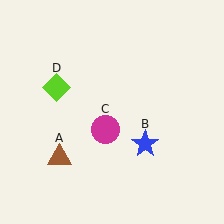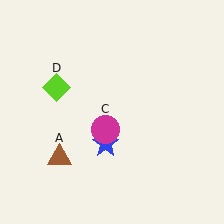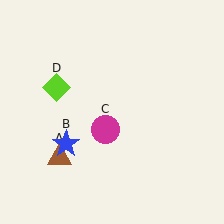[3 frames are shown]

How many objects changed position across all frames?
1 object changed position: blue star (object B).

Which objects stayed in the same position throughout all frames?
Brown triangle (object A) and magenta circle (object C) and lime diamond (object D) remained stationary.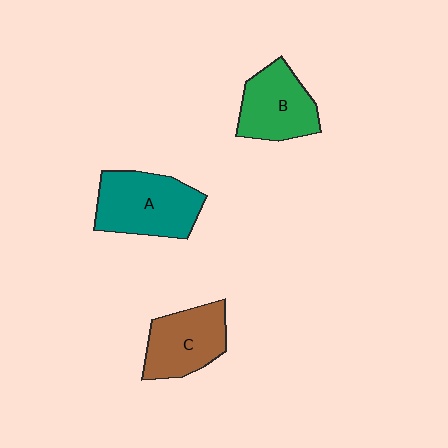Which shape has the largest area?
Shape A (teal).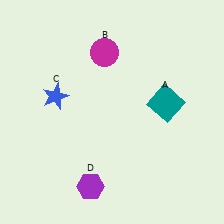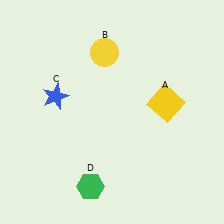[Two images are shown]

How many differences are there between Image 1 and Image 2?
There are 3 differences between the two images.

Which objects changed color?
A changed from teal to yellow. B changed from magenta to yellow. D changed from purple to green.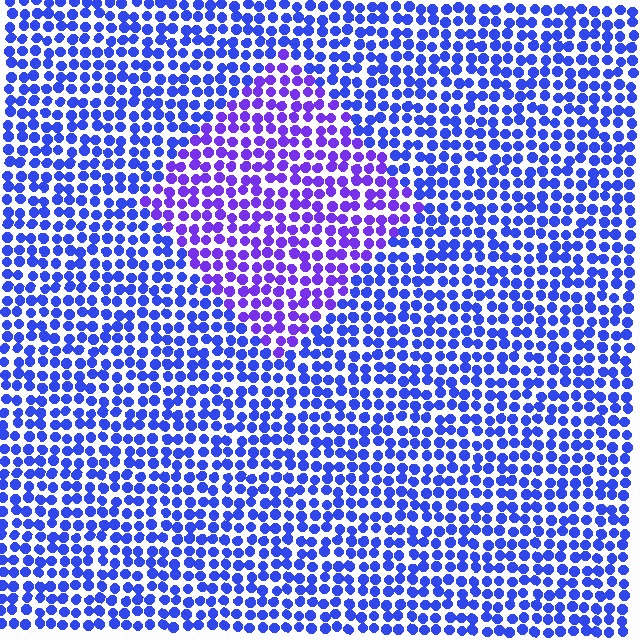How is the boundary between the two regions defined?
The boundary is defined purely by a slight shift in hue (about 30 degrees). Spacing, size, and orientation are identical on both sides.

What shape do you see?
I see a diamond.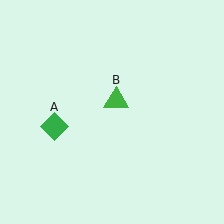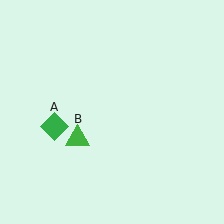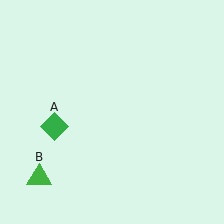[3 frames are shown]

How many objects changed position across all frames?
1 object changed position: green triangle (object B).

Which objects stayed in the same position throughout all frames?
Green diamond (object A) remained stationary.